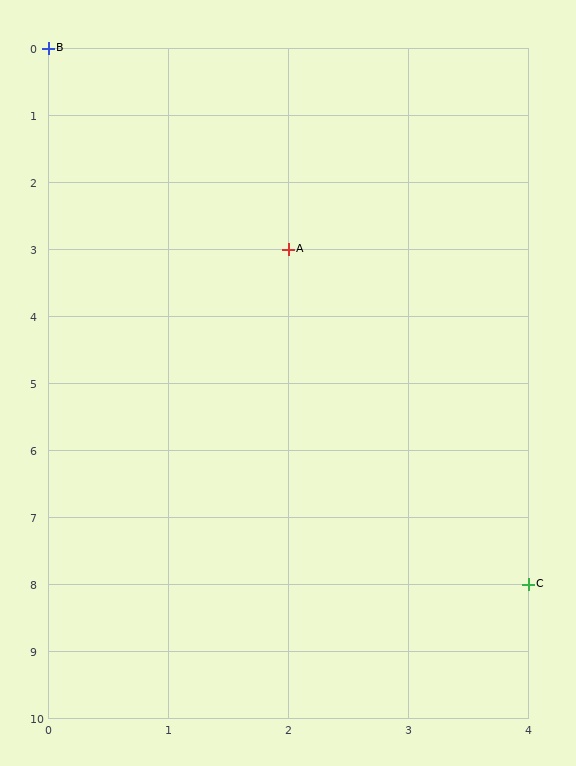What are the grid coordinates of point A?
Point A is at grid coordinates (2, 3).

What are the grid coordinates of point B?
Point B is at grid coordinates (0, 0).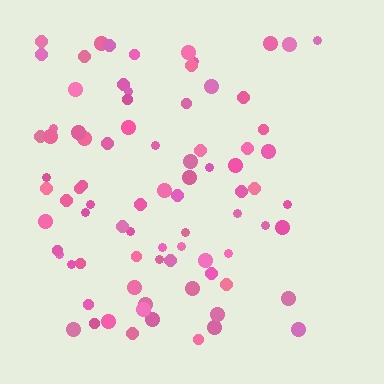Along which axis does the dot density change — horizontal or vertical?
Horizontal.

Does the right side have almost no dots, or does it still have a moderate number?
Still a moderate number, just noticeably fewer than the left.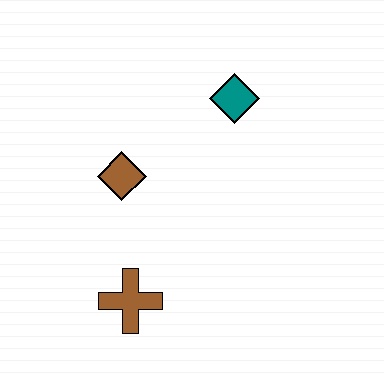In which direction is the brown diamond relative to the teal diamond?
The brown diamond is to the left of the teal diamond.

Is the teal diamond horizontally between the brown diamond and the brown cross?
No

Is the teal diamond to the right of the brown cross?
Yes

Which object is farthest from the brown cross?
The teal diamond is farthest from the brown cross.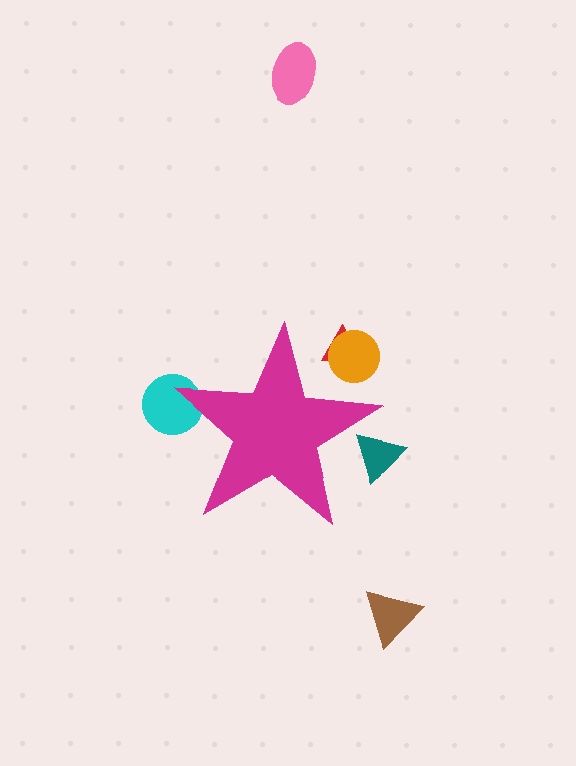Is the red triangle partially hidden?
Yes, the red triangle is partially hidden behind the magenta star.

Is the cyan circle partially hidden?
Yes, the cyan circle is partially hidden behind the magenta star.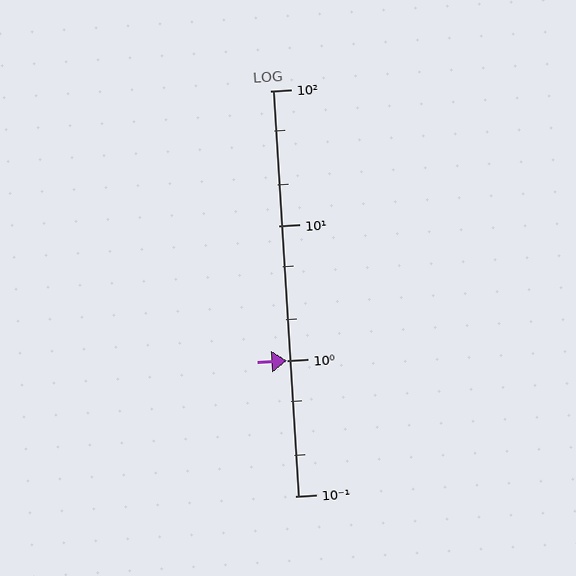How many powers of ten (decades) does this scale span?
The scale spans 3 decades, from 0.1 to 100.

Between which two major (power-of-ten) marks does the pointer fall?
The pointer is between 1 and 10.